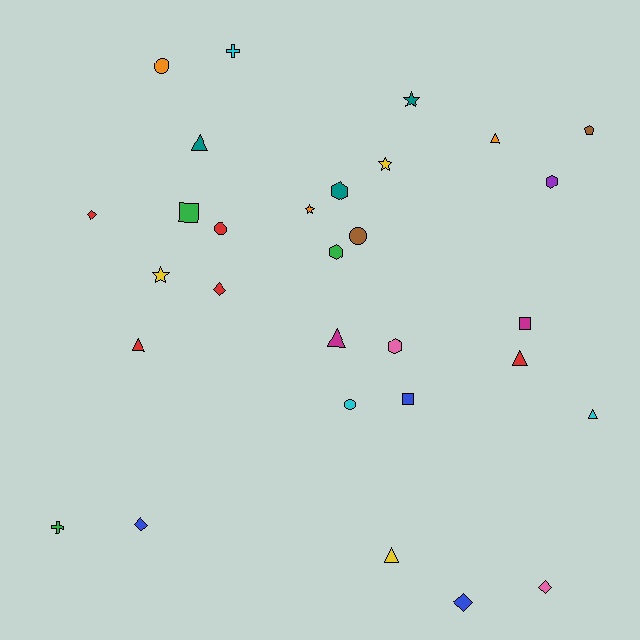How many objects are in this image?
There are 30 objects.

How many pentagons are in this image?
There is 1 pentagon.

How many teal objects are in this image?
There are 3 teal objects.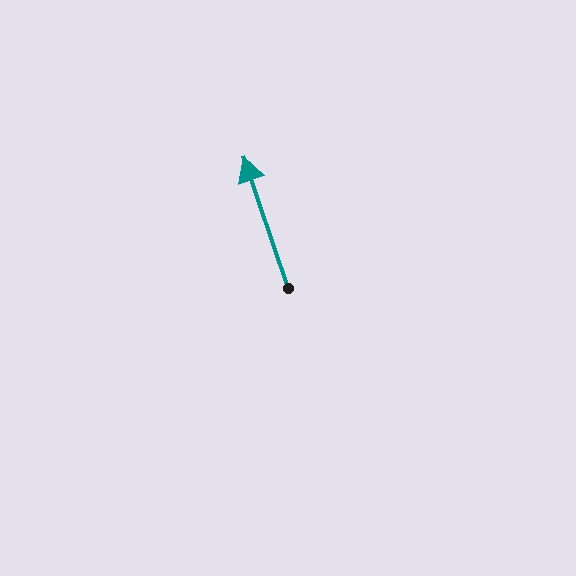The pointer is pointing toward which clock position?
Roughly 11 o'clock.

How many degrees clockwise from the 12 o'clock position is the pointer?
Approximately 341 degrees.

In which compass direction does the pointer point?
North.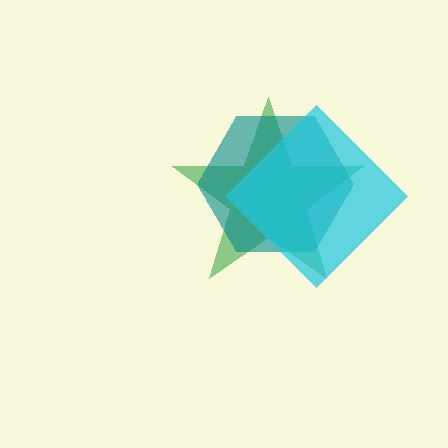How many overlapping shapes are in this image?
There are 3 overlapping shapes in the image.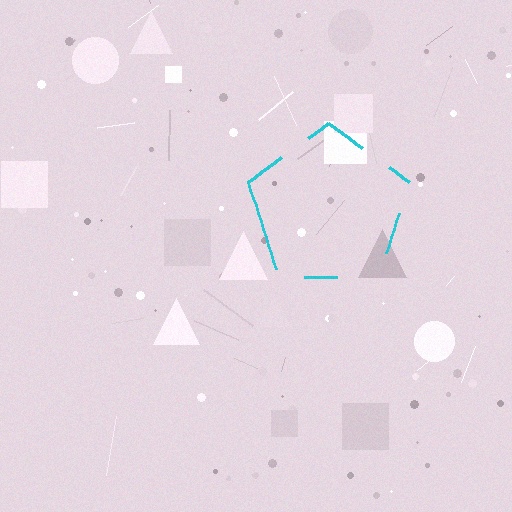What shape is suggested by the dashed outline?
The dashed outline suggests a pentagon.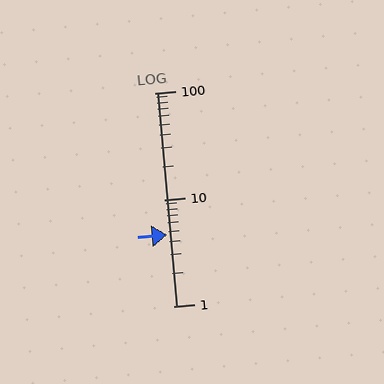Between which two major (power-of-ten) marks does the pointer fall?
The pointer is between 1 and 10.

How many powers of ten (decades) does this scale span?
The scale spans 2 decades, from 1 to 100.